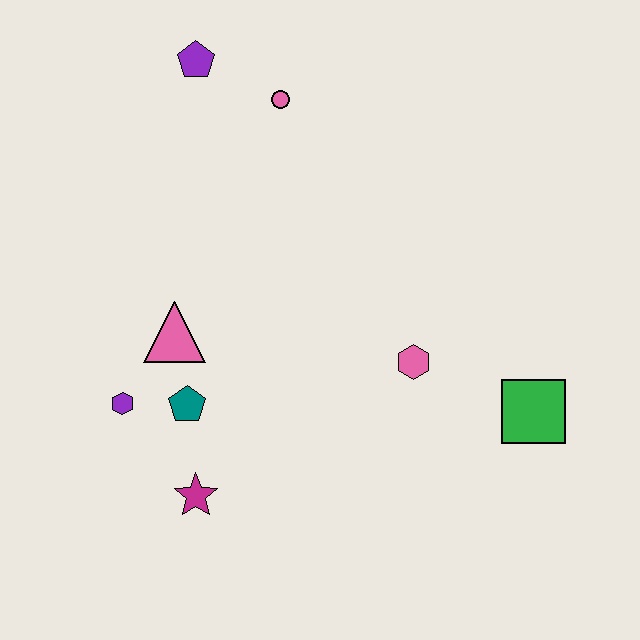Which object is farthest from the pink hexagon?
The purple pentagon is farthest from the pink hexagon.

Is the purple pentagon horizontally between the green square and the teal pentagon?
Yes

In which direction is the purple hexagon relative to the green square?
The purple hexagon is to the left of the green square.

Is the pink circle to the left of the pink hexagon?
Yes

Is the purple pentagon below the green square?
No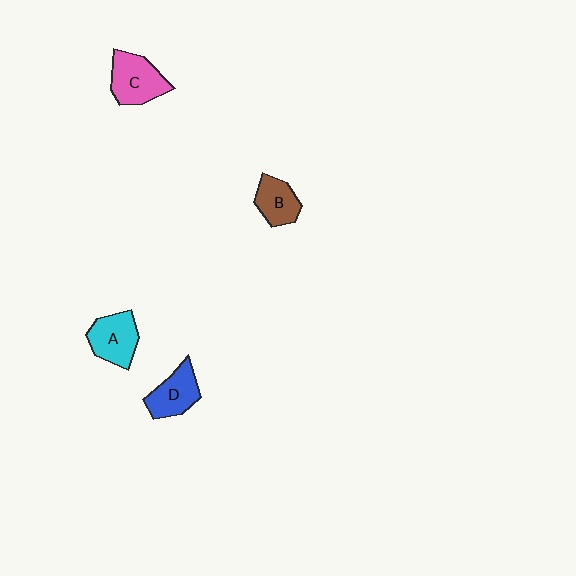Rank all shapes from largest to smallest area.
From largest to smallest: C (pink), A (cyan), D (blue), B (brown).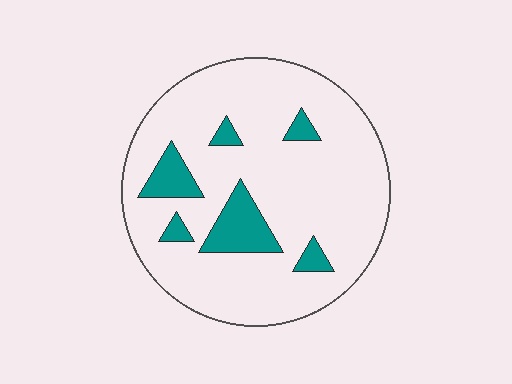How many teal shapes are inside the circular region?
6.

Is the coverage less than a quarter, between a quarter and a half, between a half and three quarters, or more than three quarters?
Less than a quarter.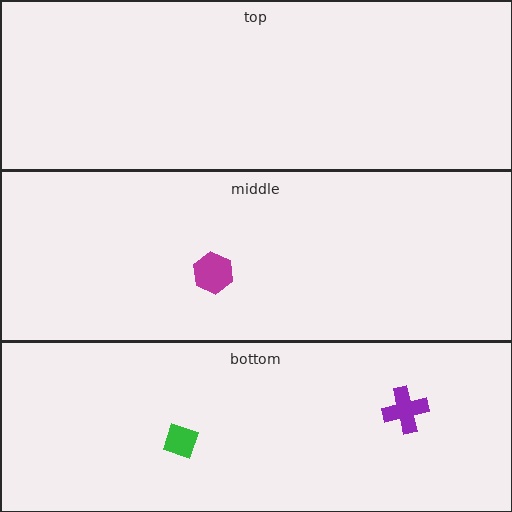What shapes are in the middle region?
The magenta hexagon.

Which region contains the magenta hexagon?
The middle region.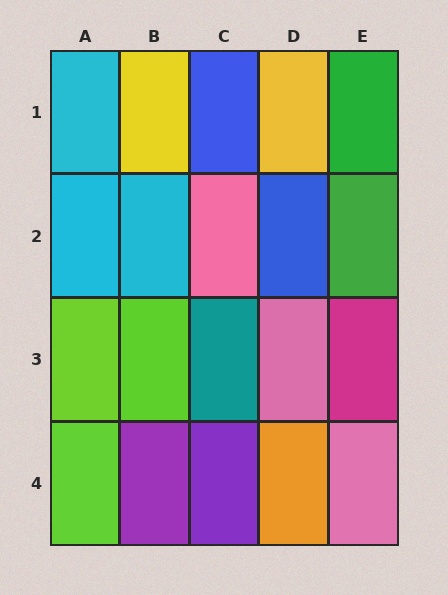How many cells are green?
2 cells are green.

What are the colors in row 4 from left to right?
Lime, purple, purple, orange, pink.